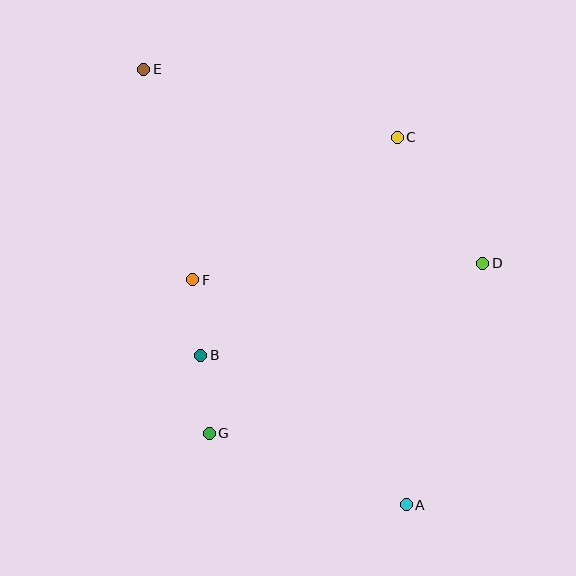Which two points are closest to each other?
Points B and F are closest to each other.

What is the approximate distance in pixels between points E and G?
The distance between E and G is approximately 370 pixels.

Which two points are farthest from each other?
Points A and E are farthest from each other.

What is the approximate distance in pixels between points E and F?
The distance between E and F is approximately 216 pixels.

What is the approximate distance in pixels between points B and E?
The distance between B and E is approximately 291 pixels.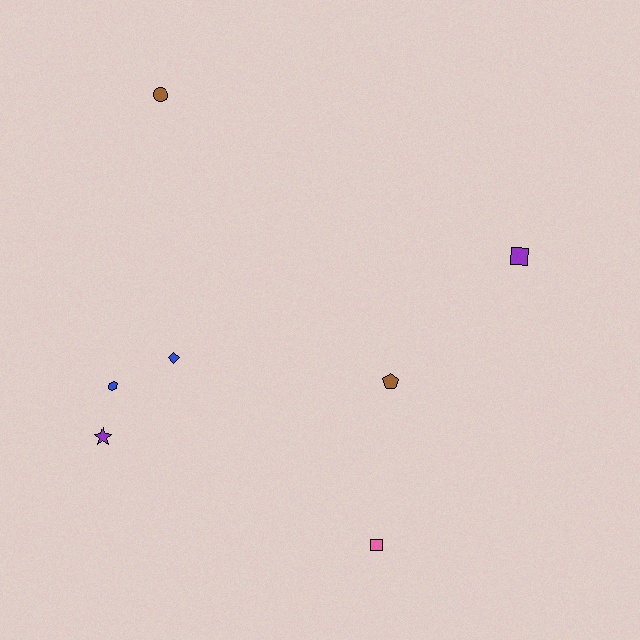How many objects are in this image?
There are 7 objects.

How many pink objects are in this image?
There is 1 pink object.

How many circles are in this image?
There is 1 circle.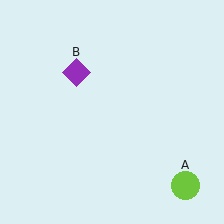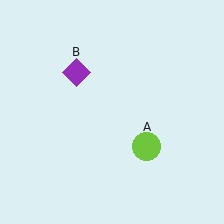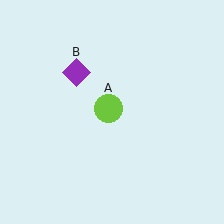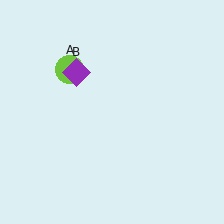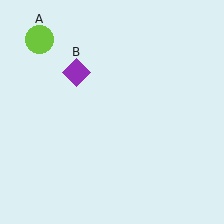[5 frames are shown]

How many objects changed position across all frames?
1 object changed position: lime circle (object A).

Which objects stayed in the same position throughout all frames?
Purple diamond (object B) remained stationary.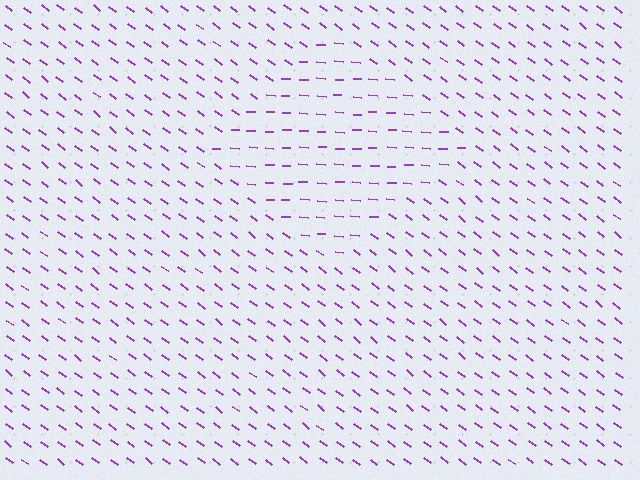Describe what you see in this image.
The image is filled with small purple line segments. A diamond region in the image has lines oriented differently from the surrounding lines, creating a visible texture boundary.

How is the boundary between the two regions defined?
The boundary is defined purely by a change in line orientation (approximately 33 degrees difference). All lines are the same color and thickness.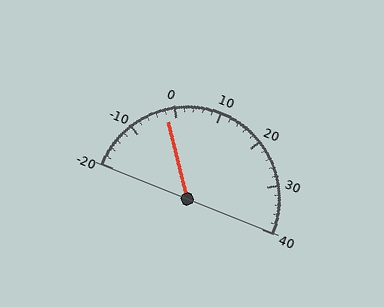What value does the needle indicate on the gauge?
The needle indicates approximately -2.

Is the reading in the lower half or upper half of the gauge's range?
The reading is in the lower half of the range (-20 to 40).